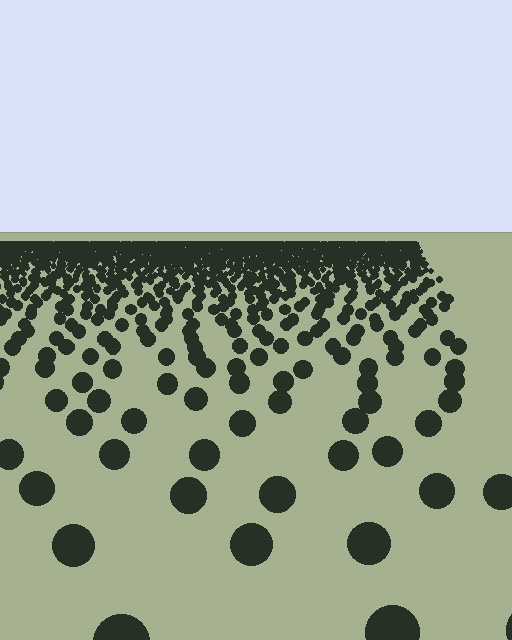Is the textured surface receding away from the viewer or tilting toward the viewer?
The surface is receding away from the viewer. Texture elements get smaller and denser toward the top.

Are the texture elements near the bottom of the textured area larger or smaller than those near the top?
Larger. Near the bottom, elements are closer to the viewer and appear at a bigger on-screen size.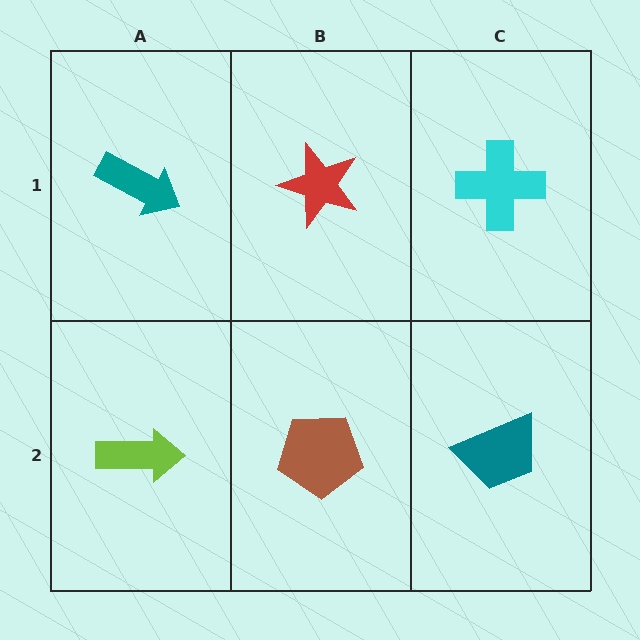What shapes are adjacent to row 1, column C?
A teal trapezoid (row 2, column C), a red star (row 1, column B).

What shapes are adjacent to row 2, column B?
A red star (row 1, column B), a lime arrow (row 2, column A), a teal trapezoid (row 2, column C).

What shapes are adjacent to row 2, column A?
A teal arrow (row 1, column A), a brown pentagon (row 2, column B).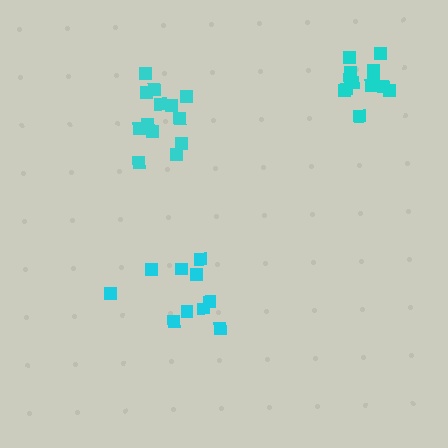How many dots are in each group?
Group 1: 13 dots, Group 2: 10 dots, Group 3: 13 dots (36 total).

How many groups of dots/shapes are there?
There are 3 groups.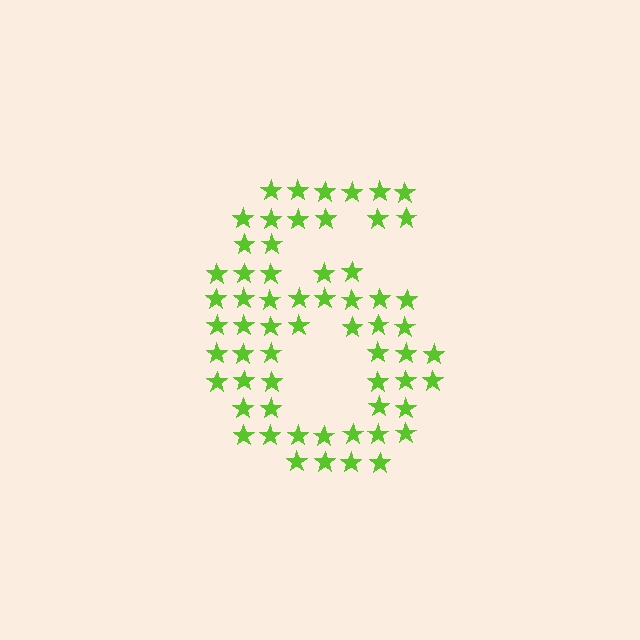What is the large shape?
The large shape is the digit 6.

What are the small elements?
The small elements are stars.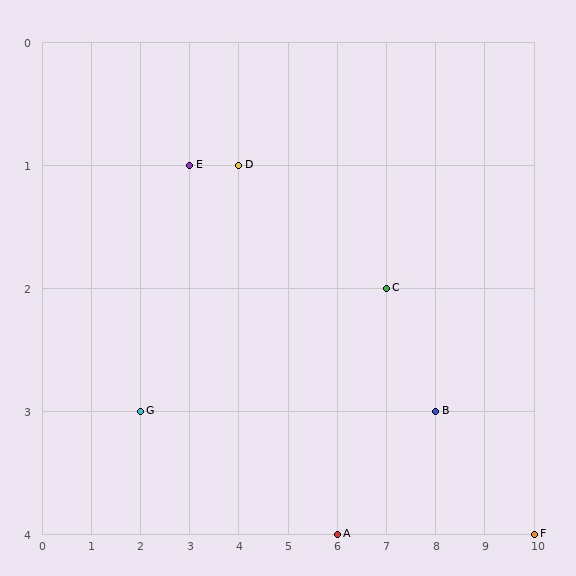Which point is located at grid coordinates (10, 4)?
Point F is at (10, 4).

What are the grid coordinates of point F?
Point F is at grid coordinates (10, 4).